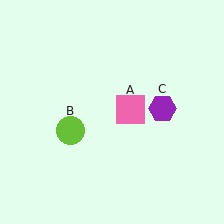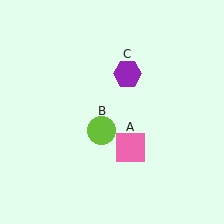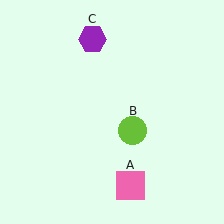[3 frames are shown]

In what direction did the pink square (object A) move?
The pink square (object A) moved down.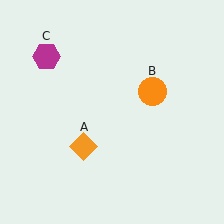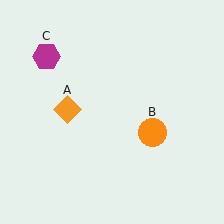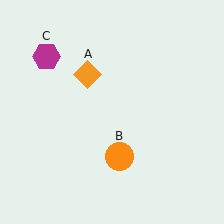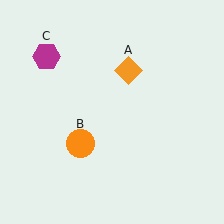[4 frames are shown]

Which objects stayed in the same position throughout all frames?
Magenta hexagon (object C) remained stationary.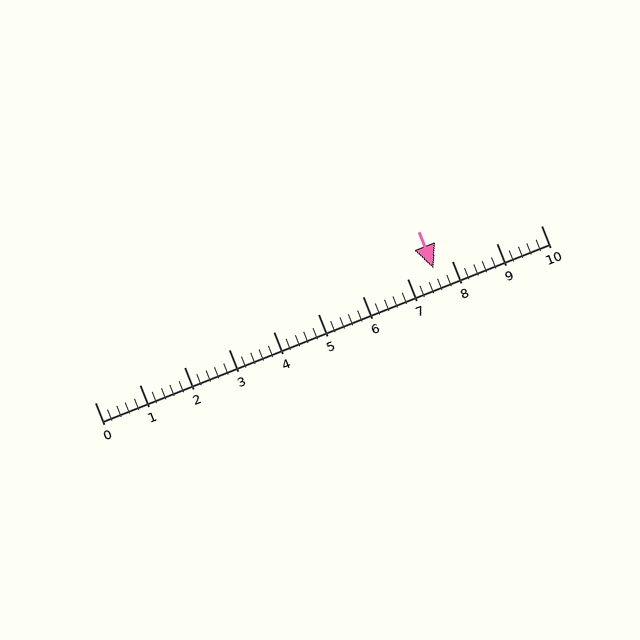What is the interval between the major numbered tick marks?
The major tick marks are spaced 1 units apart.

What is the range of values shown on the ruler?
The ruler shows values from 0 to 10.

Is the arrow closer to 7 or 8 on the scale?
The arrow is closer to 8.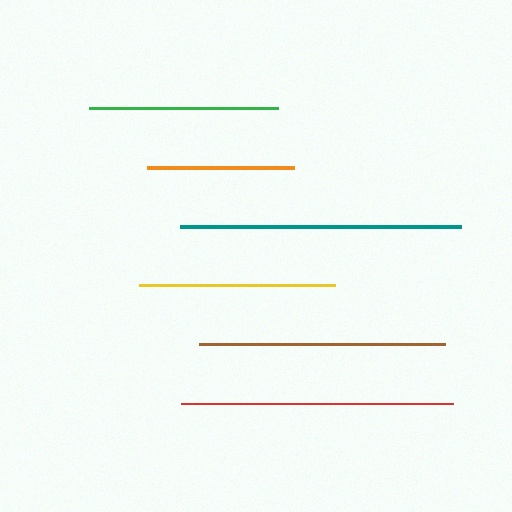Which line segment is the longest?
The teal line is the longest at approximately 281 pixels.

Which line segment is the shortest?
The orange line is the shortest at approximately 147 pixels.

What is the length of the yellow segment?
The yellow segment is approximately 196 pixels long.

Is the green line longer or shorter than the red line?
The red line is longer than the green line.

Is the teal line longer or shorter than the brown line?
The teal line is longer than the brown line.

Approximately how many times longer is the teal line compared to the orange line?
The teal line is approximately 1.9 times the length of the orange line.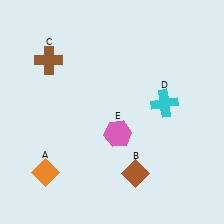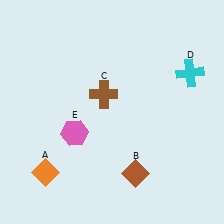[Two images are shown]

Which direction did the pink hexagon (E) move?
The pink hexagon (E) moved left.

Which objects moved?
The objects that moved are: the brown cross (C), the cyan cross (D), the pink hexagon (E).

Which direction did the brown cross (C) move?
The brown cross (C) moved right.